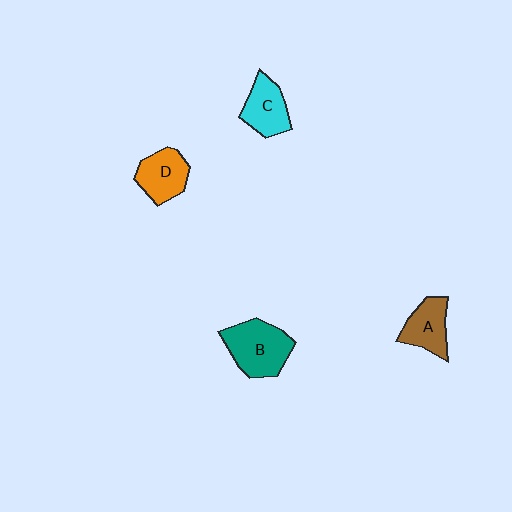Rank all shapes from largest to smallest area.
From largest to smallest: B (teal), D (orange), C (cyan), A (brown).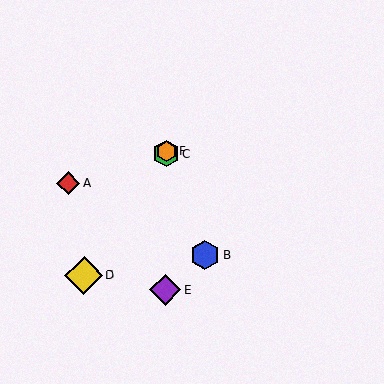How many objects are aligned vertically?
3 objects (C, E, F) are aligned vertically.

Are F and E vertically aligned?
Yes, both are at x≈166.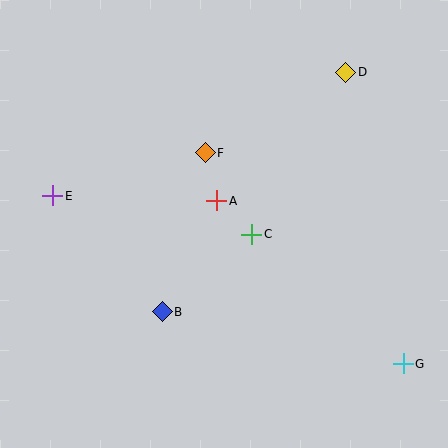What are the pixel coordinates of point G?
Point G is at (403, 364).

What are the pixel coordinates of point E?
Point E is at (53, 196).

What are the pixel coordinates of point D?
Point D is at (346, 72).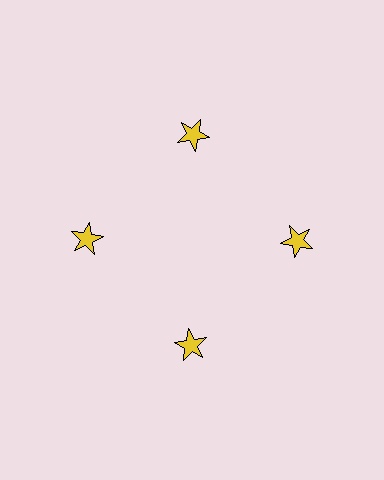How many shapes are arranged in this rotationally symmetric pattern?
There are 4 shapes, arranged in 4 groups of 1.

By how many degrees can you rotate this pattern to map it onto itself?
The pattern maps onto itself every 90 degrees of rotation.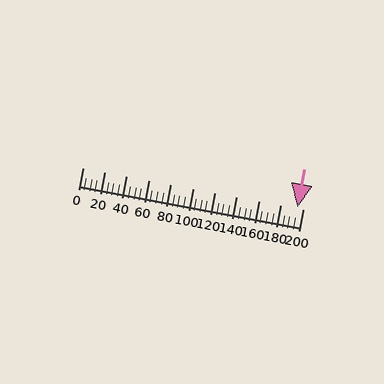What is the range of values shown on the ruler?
The ruler shows values from 0 to 200.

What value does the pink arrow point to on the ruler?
The pink arrow points to approximately 195.